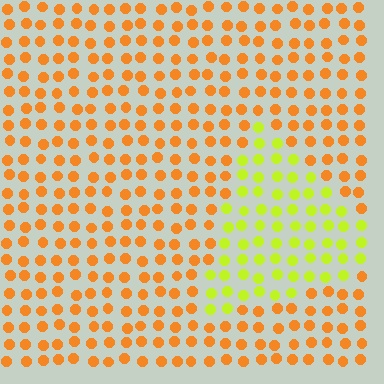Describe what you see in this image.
The image is filled with small orange elements in a uniform arrangement. A triangle-shaped region is visible where the elements are tinted to a slightly different hue, forming a subtle color boundary.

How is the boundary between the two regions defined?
The boundary is defined purely by a slight shift in hue (about 47 degrees). Spacing, size, and orientation are identical on both sides.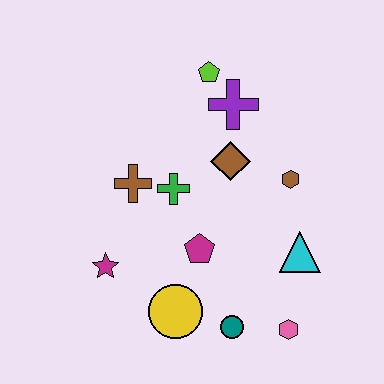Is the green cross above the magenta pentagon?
Yes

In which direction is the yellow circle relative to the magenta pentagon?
The yellow circle is below the magenta pentagon.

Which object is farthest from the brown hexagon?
The magenta star is farthest from the brown hexagon.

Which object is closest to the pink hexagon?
The teal circle is closest to the pink hexagon.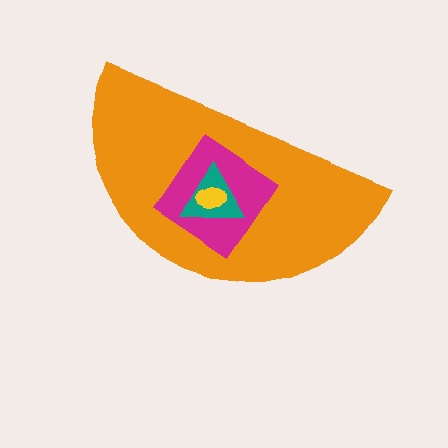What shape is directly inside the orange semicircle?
The magenta diamond.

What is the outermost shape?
The orange semicircle.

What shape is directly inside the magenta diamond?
The teal triangle.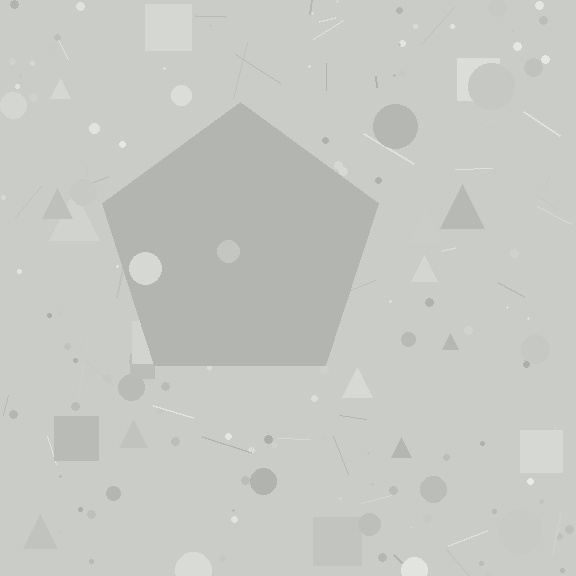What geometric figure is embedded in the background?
A pentagon is embedded in the background.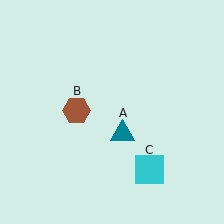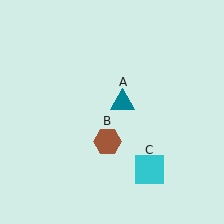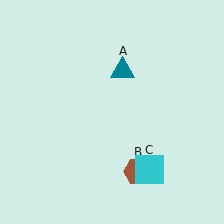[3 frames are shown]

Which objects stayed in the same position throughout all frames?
Cyan square (object C) remained stationary.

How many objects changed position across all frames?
2 objects changed position: teal triangle (object A), brown hexagon (object B).